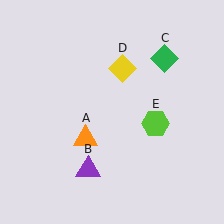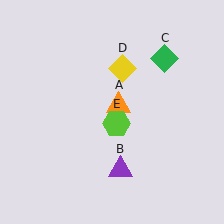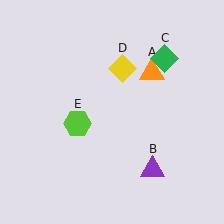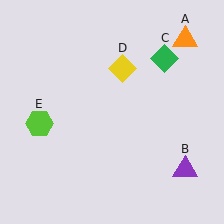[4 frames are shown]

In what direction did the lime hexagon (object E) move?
The lime hexagon (object E) moved left.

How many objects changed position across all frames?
3 objects changed position: orange triangle (object A), purple triangle (object B), lime hexagon (object E).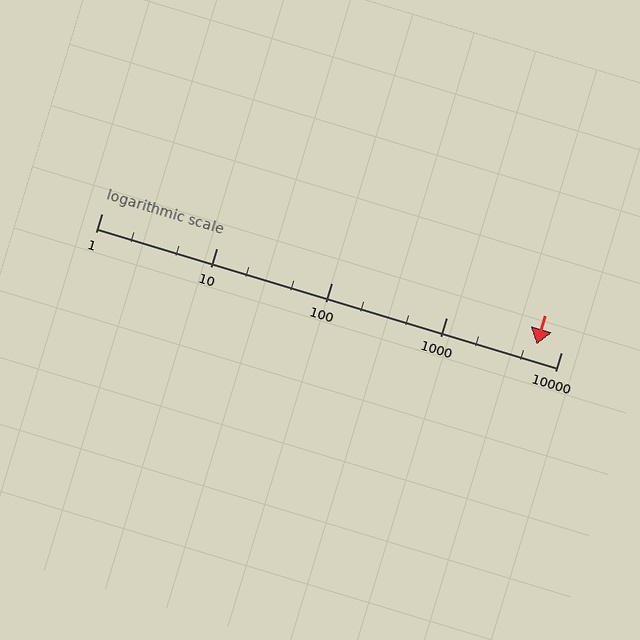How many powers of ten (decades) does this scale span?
The scale spans 4 decades, from 1 to 10000.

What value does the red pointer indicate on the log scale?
The pointer indicates approximately 6100.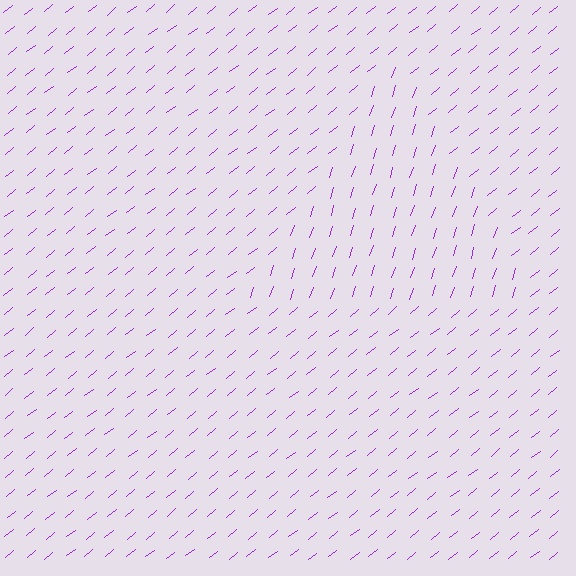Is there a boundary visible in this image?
Yes, there is a texture boundary formed by a change in line orientation.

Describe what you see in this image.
The image is filled with small purple line segments. A triangle region in the image has lines oriented differently from the surrounding lines, creating a visible texture boundary.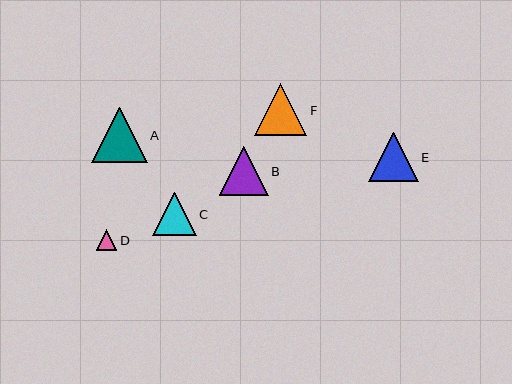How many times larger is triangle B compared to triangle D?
Triangle B is approximately 2.4 times the size of triangle D.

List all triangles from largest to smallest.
From largest to smallest: A, F, E, B, C, D.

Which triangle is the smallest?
Triangle D is the smallest with a size of approximately 21 pixels.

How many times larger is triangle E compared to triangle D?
Triangle E is approximately 2.4 times the size of triangle D.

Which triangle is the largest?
Triangle A is the largest with a size of approximately 55 pixels.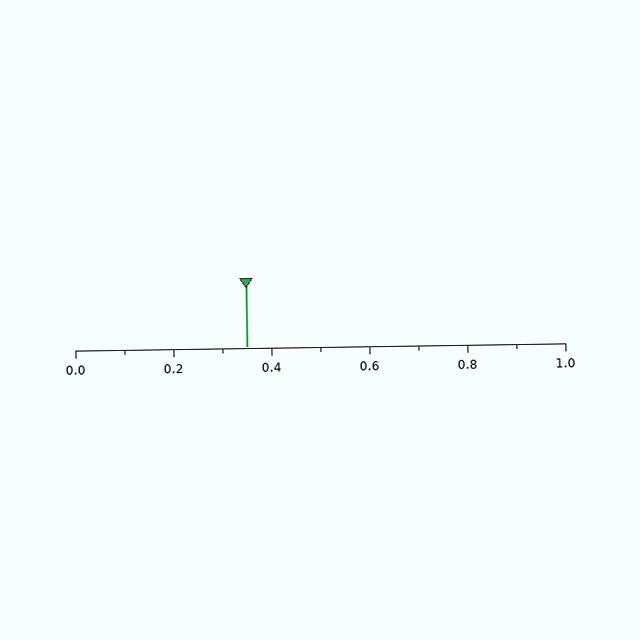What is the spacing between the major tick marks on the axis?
The major ticks are spaced 0.2 apart.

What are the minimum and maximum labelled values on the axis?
The axis runs from 0.0 to 1.0.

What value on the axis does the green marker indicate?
The marker indicates approximately 0.35.